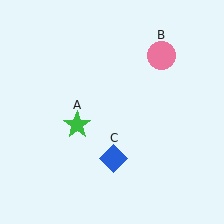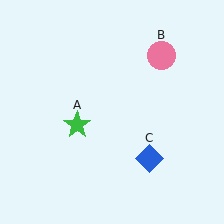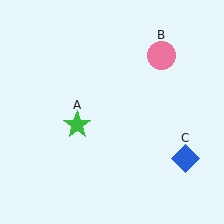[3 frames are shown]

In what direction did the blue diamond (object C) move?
The blue diamond (object C) moved right.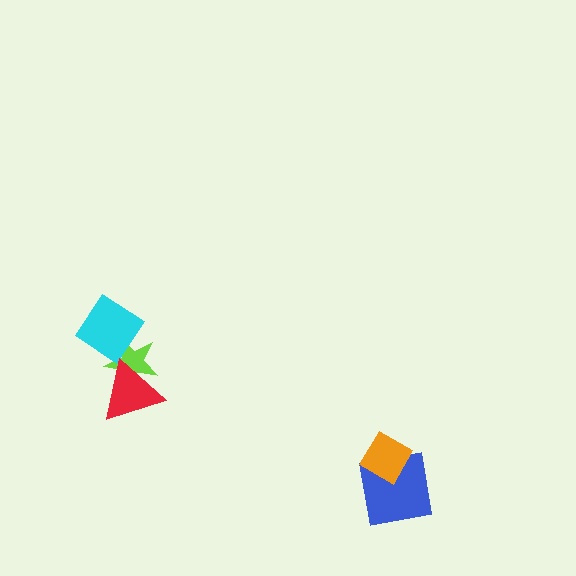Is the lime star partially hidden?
Yes, it is partially covered by another shape.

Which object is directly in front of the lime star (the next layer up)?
The cyan diamond is directly in front of the lime star.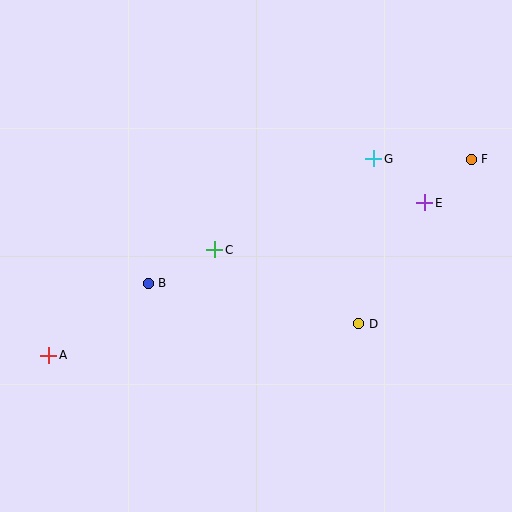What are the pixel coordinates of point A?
Point A is at (49, 355).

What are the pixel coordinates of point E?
Point E is at (425, 203).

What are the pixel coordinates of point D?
Point D is at (359, 324).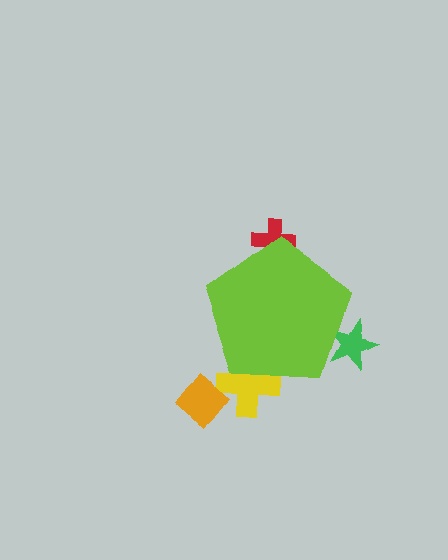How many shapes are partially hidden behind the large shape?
3 shapes are partially hidden.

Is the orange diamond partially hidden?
No, the orange diamond is fully visible.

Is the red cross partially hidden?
Yes, the red cross is partially hidden behind the lime pentagon.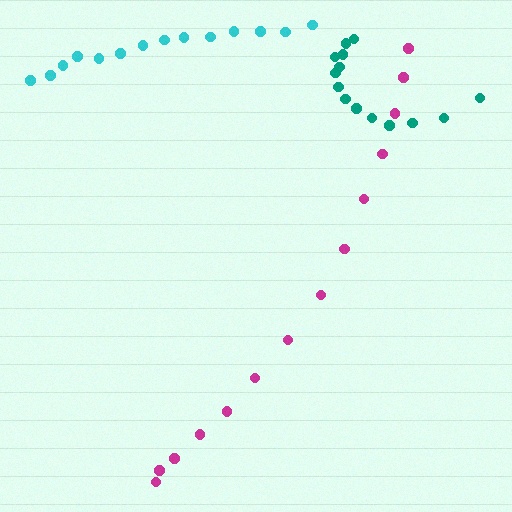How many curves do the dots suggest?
There are 3 distinct paths.